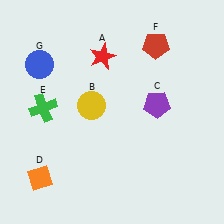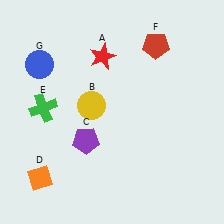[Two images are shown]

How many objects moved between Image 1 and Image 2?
1 object moved between the two images.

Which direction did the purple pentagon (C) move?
The purple pentagon (C) moved left.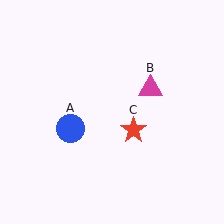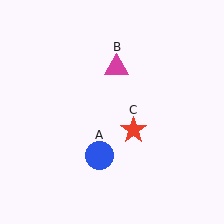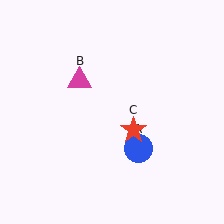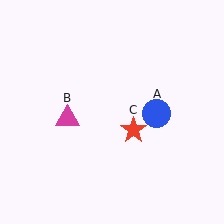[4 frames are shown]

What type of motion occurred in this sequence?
The blue circle (object A), magenta triangle (object B) rotated counterclockwise around the center of the scene.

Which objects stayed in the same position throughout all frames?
Red star (object C) remained stationary.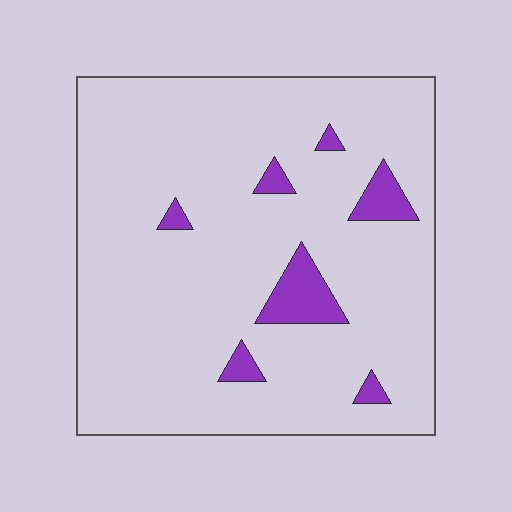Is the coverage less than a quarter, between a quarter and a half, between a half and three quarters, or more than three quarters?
Less than a quarter.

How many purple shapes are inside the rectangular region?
7.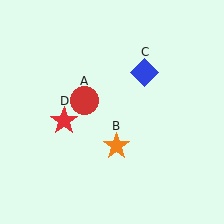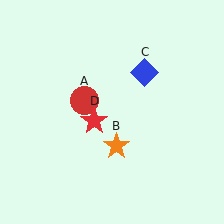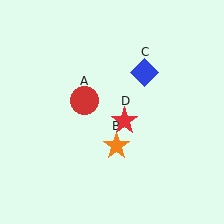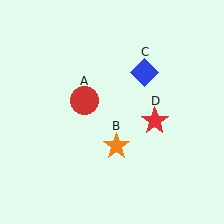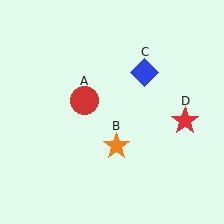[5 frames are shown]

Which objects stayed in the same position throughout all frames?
Red circle (object A) and orange star (object B) and blue diamond (object C) remained stationary.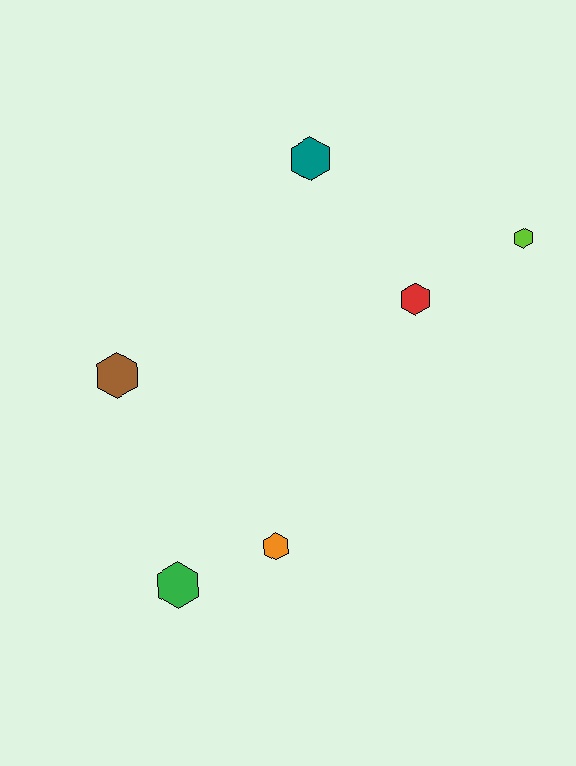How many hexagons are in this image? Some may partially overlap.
There are 6 hexagons.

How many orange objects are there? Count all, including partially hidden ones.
There is 1 orange object.